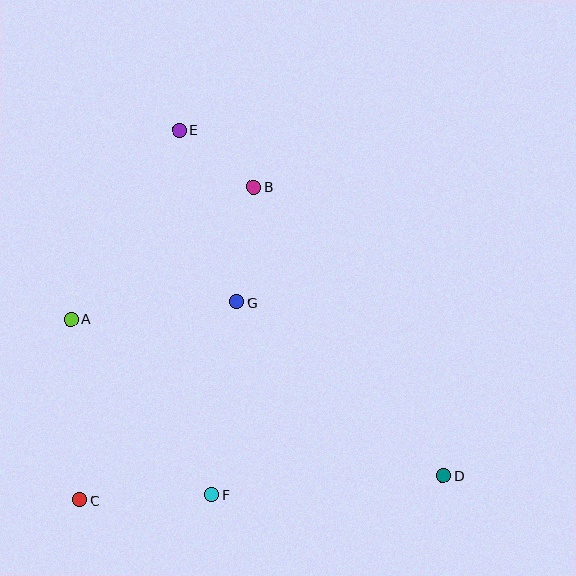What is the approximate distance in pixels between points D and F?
The distance between D and F is approximately 232 pixels.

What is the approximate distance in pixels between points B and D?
The distance between B and D is approximately 345 pixels.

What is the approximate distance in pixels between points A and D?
The distance between A and D is approximately 404 pixels.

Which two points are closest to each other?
Points B and E are closest to each other.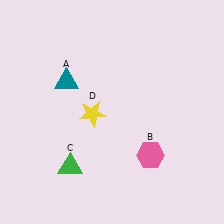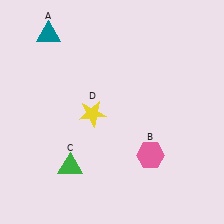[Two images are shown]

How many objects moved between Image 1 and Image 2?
1 object moved between the two images.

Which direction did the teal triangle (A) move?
The teal triangle (A) moved up.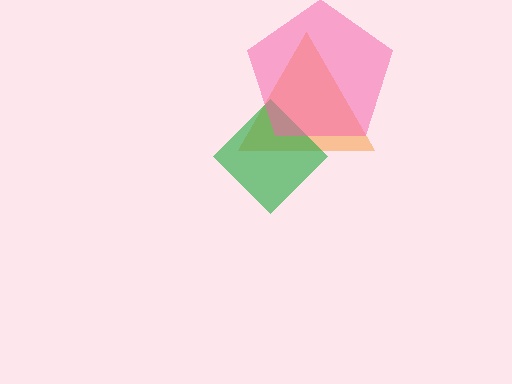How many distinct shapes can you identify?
There are 3 distinct shapes: an orange triangle, a green diamond, a pink pentagon.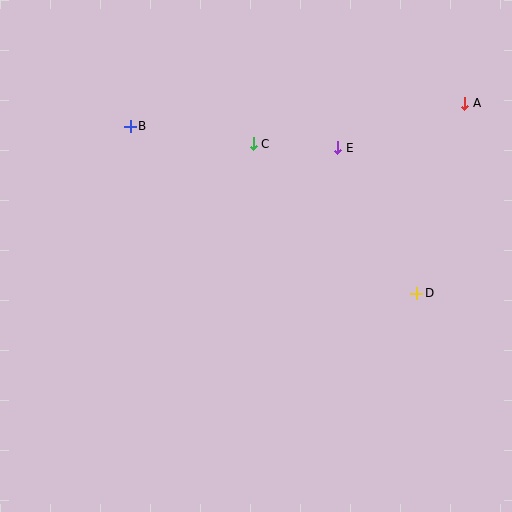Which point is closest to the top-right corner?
Point A is closest to the top-right corner.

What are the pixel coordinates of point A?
Point A is at (465, 103).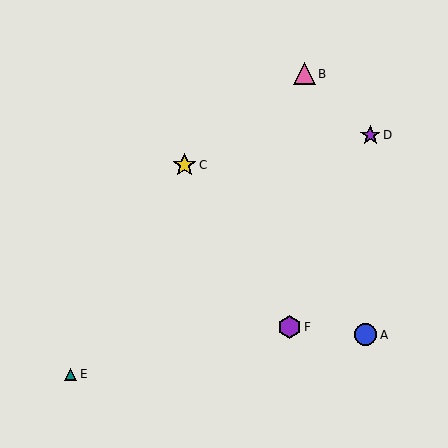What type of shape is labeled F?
Shape F is a purple hexagon.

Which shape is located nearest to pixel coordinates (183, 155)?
The yellow star (labeled C) at (184, 165) is nearest to that location.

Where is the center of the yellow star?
The center of the yellow star is at (184, 165).